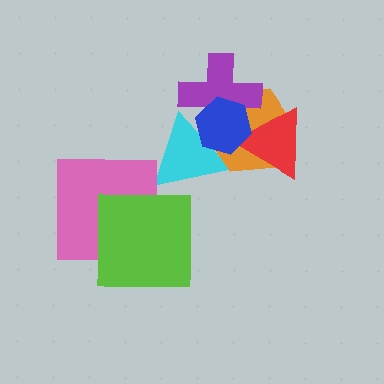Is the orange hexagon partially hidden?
Yes, it is partially covered by another shape.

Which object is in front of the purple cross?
The blue hexagon is in front of the purple cross.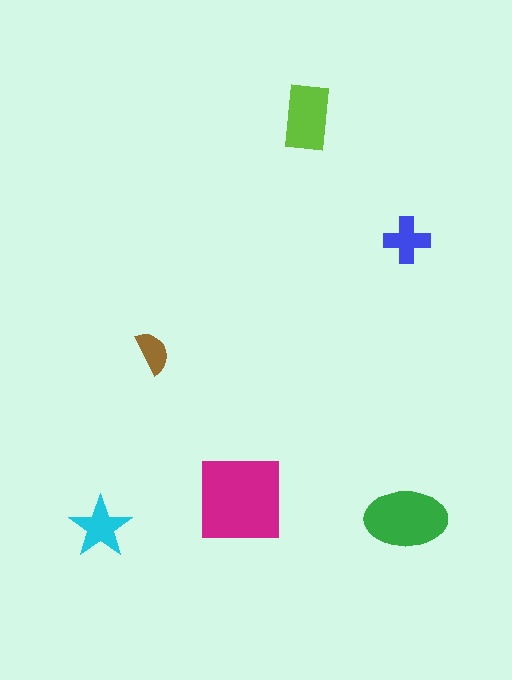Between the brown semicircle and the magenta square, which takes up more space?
The magenta square.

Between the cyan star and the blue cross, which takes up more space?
The cyan star.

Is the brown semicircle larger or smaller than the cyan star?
Smaller.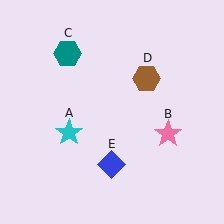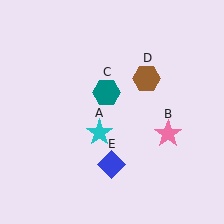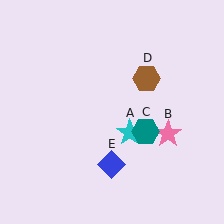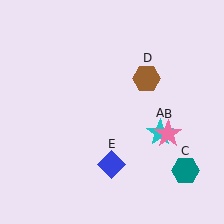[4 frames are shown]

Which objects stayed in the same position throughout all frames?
Pink star (object B) and brown hexagon (object D) and blue diamond (object E) remained stationary.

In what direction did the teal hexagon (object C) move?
The teal hexagon (object C) moved down and to the right.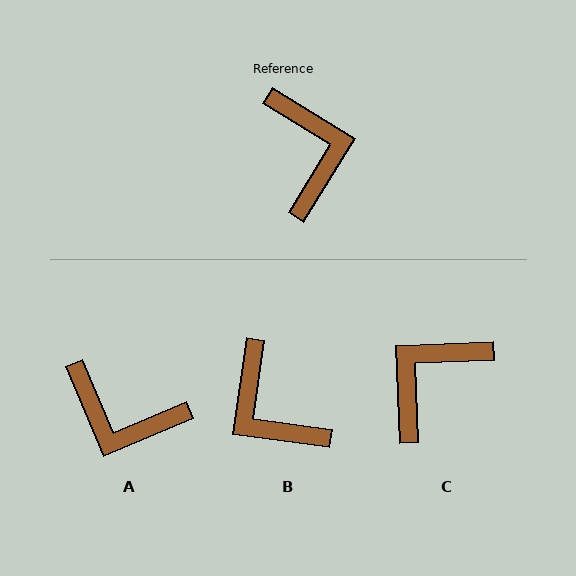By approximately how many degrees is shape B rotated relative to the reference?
Approximately 156 degrees clockwise.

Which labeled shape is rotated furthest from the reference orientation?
B, about 156 degrees away.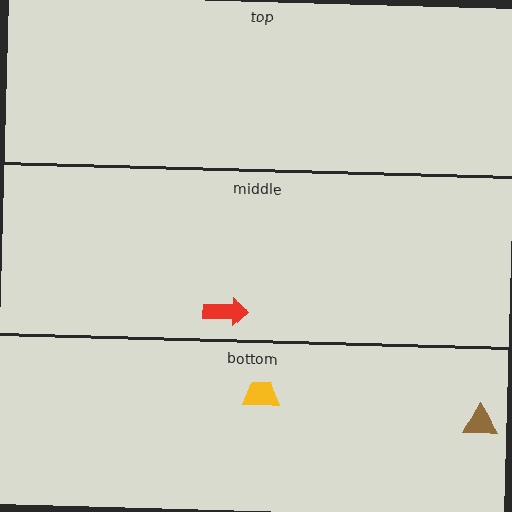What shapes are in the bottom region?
The brown triangle, the yellow trapezoid.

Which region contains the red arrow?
The middle region.